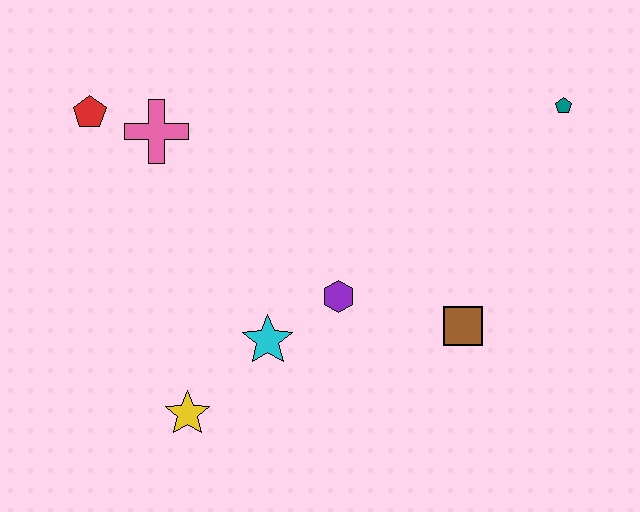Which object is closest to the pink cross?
The red pentagon is closest to the pink cross.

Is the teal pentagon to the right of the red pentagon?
Yes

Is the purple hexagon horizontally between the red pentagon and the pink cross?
No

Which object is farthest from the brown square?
The red pentagon is farthest from the brown square.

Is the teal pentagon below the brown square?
No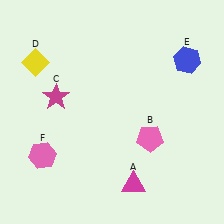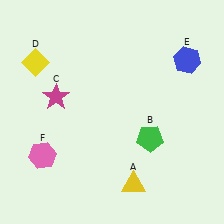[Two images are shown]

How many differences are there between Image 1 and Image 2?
There are 2 differences between the two images.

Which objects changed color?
A changed from magenta to yellow. B changed from pink to green.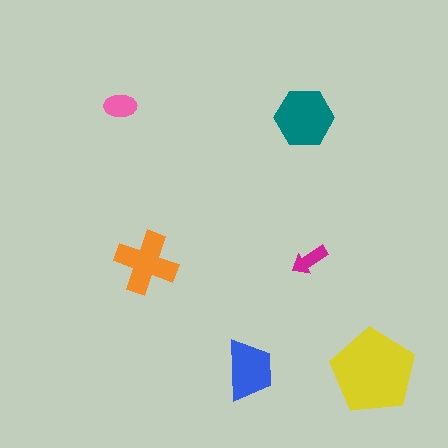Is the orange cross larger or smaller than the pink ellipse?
Larger.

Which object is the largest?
The yellow pentagon.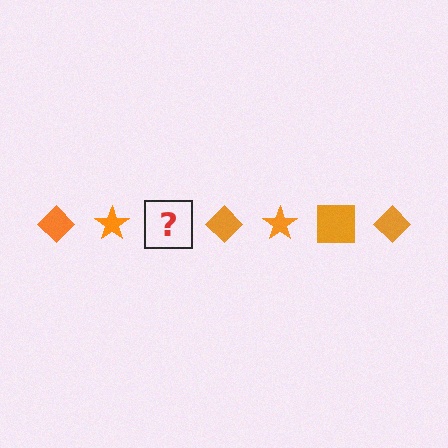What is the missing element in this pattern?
The missing element is an orange square.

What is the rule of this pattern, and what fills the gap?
The rule is that the pattern cycles through diamond, star, square shapes in orange. The gap should be filled with an orange square.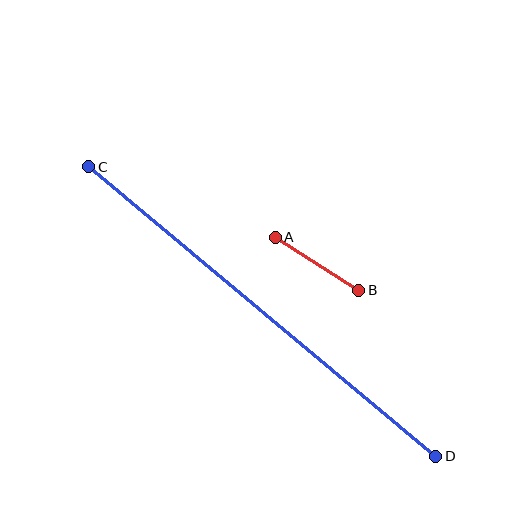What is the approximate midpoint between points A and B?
The midpoint is at approximately (317, 264) pixels.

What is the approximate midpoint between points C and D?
The midpoint is at approximately (262, 311) pixels.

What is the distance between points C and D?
The distance is approximately 452 pixels.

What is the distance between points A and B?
The distance is approximately 99 pixels.